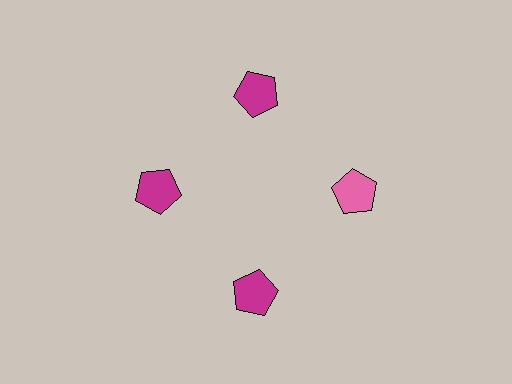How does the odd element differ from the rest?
It has a different color: pink instead of magenta.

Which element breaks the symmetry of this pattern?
The pink pentagon at roughly the 3 o'clock position breaks the symmetry. All other shapes are magenta pentagons.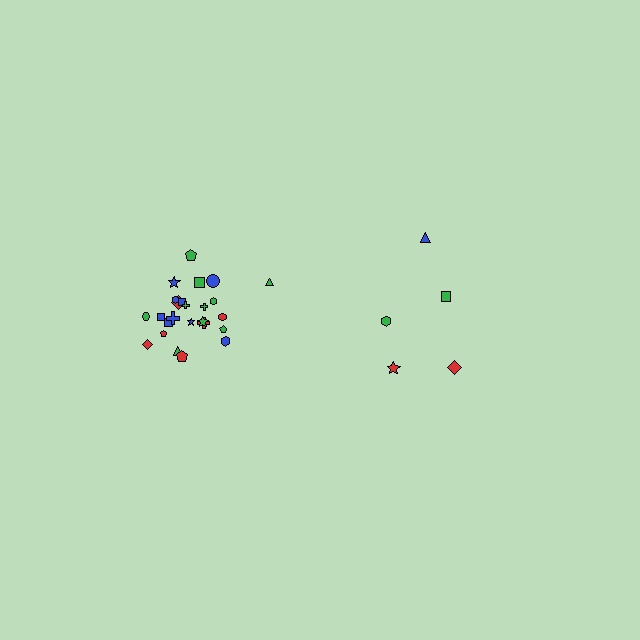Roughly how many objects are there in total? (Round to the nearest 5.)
Roughly 30 objects in total.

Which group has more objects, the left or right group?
The left group.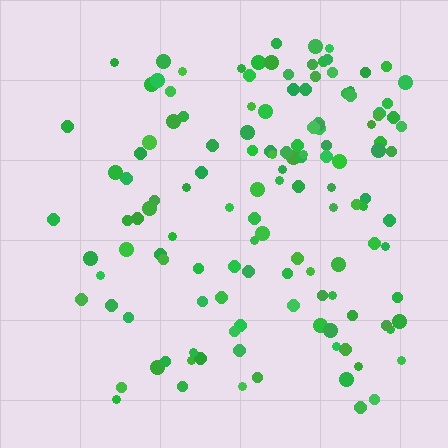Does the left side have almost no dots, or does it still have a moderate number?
Still a moderate number, just noticeably fewer than the right.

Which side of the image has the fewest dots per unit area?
The left.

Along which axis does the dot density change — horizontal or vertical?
Horizontal.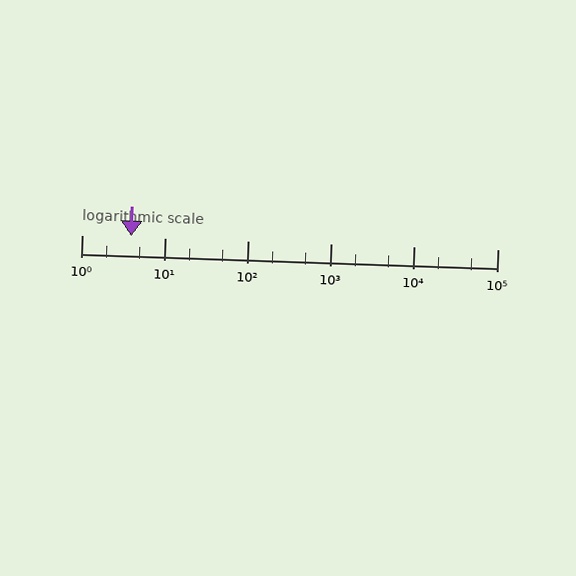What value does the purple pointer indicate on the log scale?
The pointer indicates approximately 3.9.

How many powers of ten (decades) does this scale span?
The scale spans 5 decades, from 1 to 100000.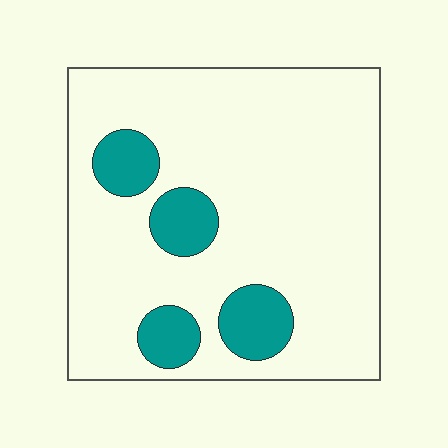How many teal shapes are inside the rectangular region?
4.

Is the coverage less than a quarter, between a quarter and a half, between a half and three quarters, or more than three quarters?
Less than a quarter.